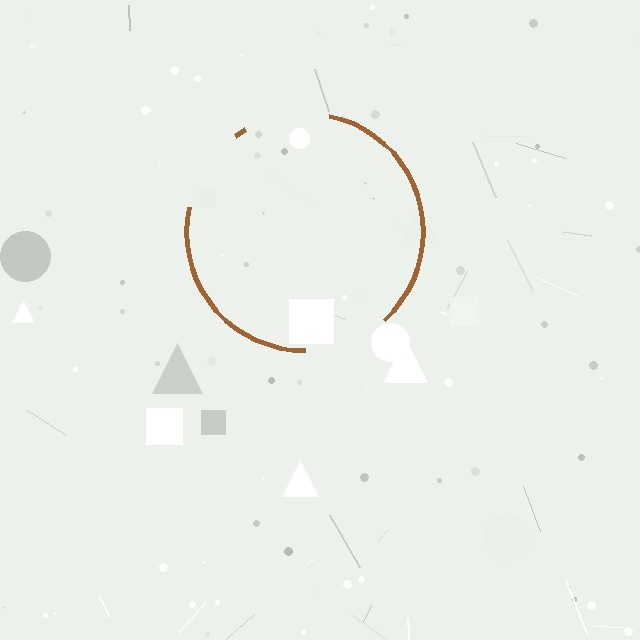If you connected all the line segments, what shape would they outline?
They would outline a circle.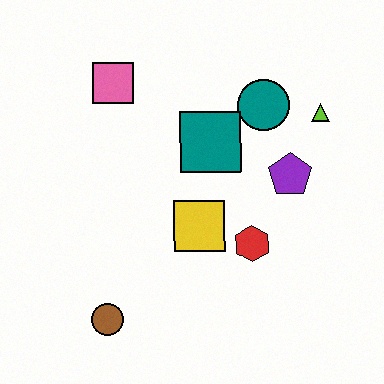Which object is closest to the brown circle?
The yellow square is closest to the brown circle.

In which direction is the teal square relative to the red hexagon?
The teal square is above the red hexagon.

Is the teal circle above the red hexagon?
Yes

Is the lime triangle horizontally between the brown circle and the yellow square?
No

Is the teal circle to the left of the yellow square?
No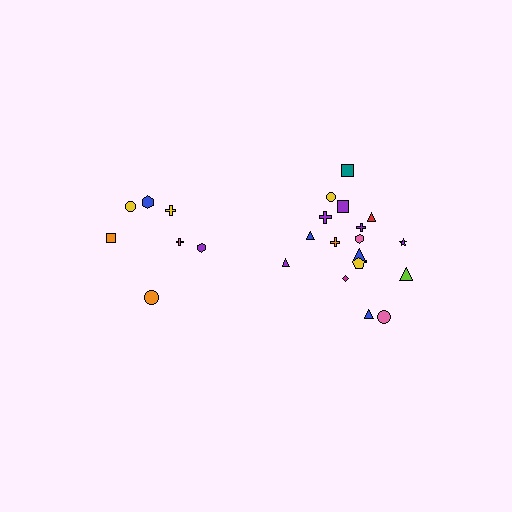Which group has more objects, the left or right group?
The right group.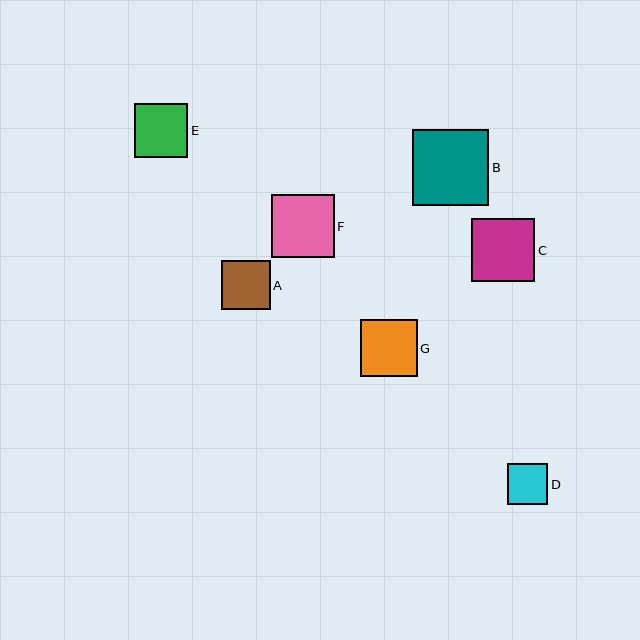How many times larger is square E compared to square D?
Square E is approximately 1.3 times the size of square D.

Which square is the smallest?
Square D is the smallest with a size of approximately 40 pixels.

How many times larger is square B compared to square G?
Square B is approximately 1.3 times the size of square G.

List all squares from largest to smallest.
From largest to smallest: B, C, F, G, E, A, D.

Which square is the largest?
Square B is the largest with a size of approximately 77 pixels.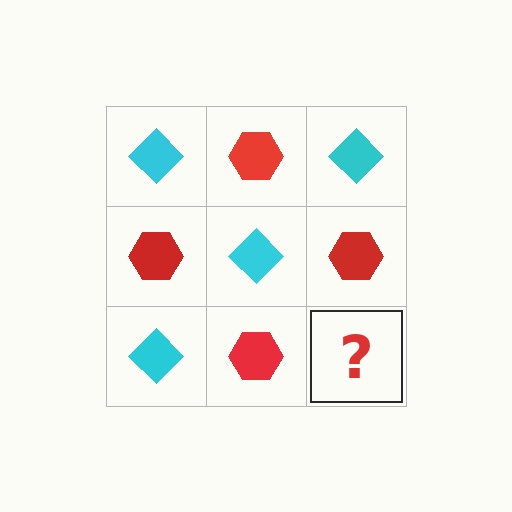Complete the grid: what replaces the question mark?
The question mark should be replaced with a cyan diamond.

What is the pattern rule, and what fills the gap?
The rule is that it alternates cyan diamond and red hexagon in a checkerboard pattern. The gap should be filled with a cyan diamond.